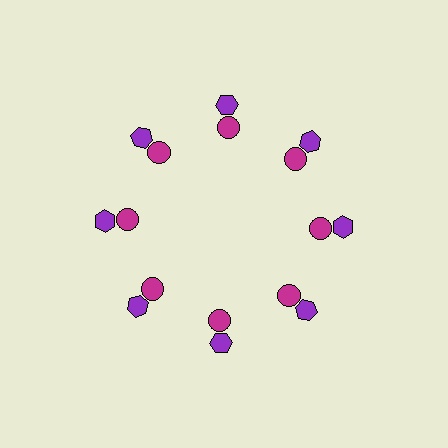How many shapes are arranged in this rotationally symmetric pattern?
There are 16 shapes, arranged in 8 groups of 2.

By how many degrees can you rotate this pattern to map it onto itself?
The pattern maps onto itself every 45 degrees of rotation.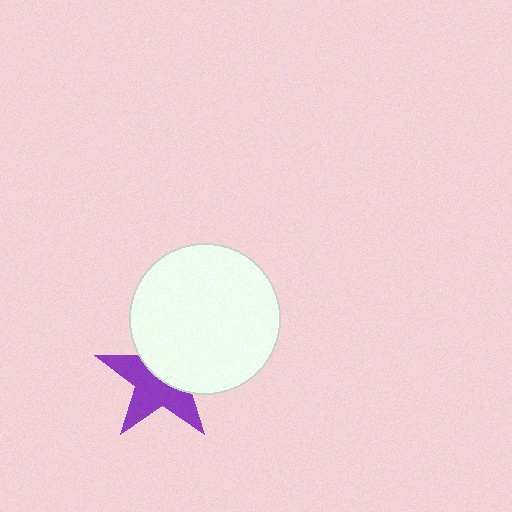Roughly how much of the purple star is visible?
About half of it is visible (roughly 54%).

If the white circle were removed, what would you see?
You would see the complete purple star.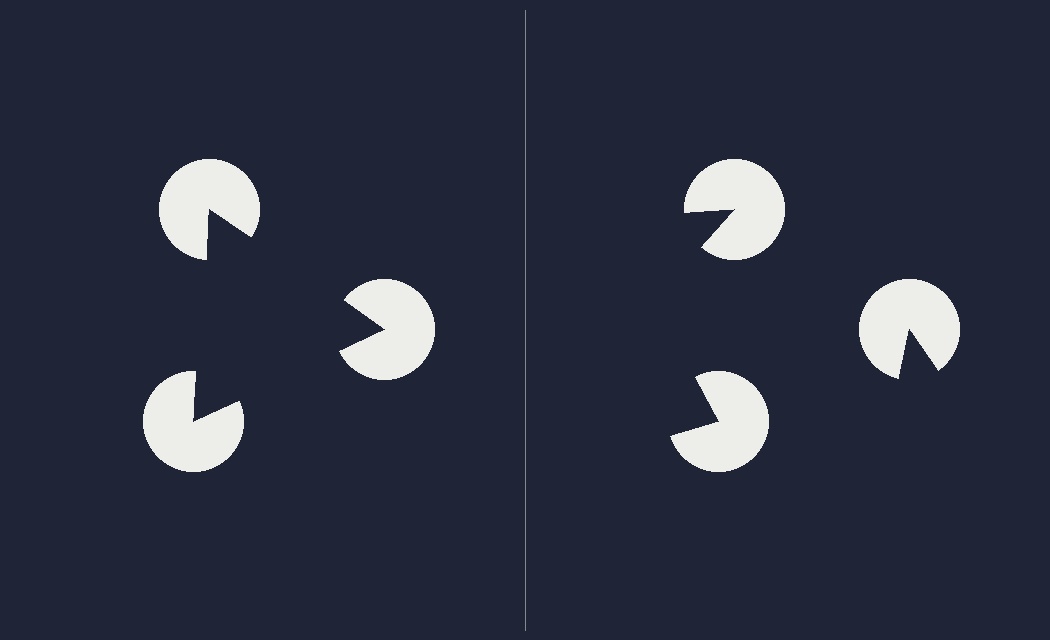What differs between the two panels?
The pac-man discs are positioned identically on both sides; only the wedge orientations differ. On the left they align to a triangle; on the right they are misaligned.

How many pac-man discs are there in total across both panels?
6 — 3 on each side.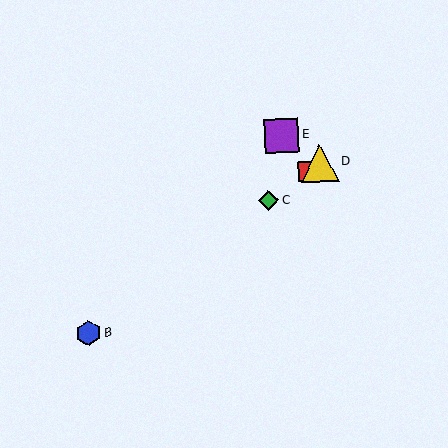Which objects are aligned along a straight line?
Objects A, B, C, D are aligned along a straight line.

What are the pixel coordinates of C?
Object C is at (269, 200).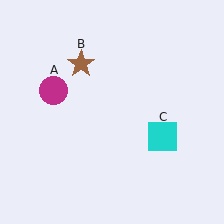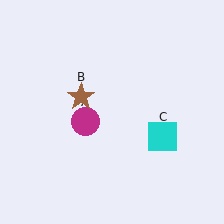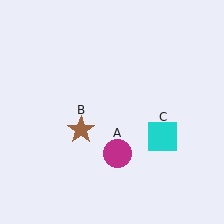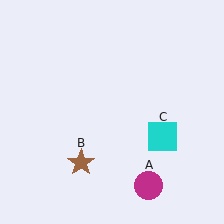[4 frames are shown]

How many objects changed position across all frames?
2 objects changed position: magenta circle (object A), brown star (object B).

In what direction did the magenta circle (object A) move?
The magenta circle (object A) moved down and to the right.